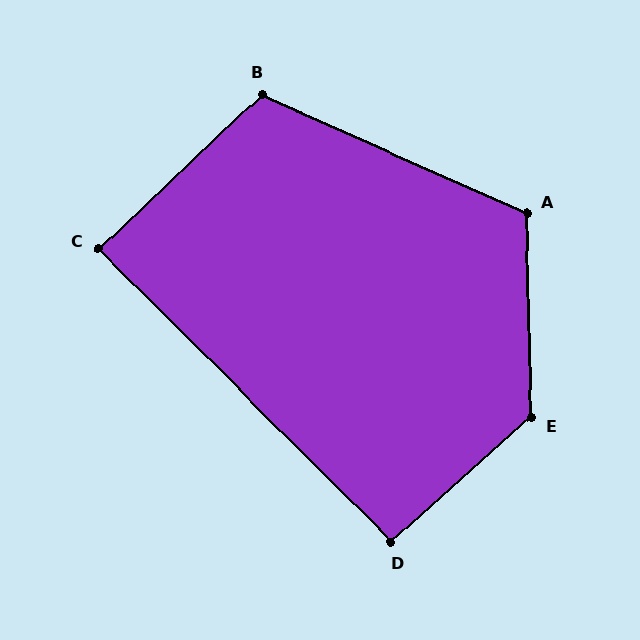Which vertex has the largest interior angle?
E, at approximately 130 degrees.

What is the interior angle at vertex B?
Approximately 113 degrees (obtuse).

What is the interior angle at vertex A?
Approximately 115 degrees (obtuse).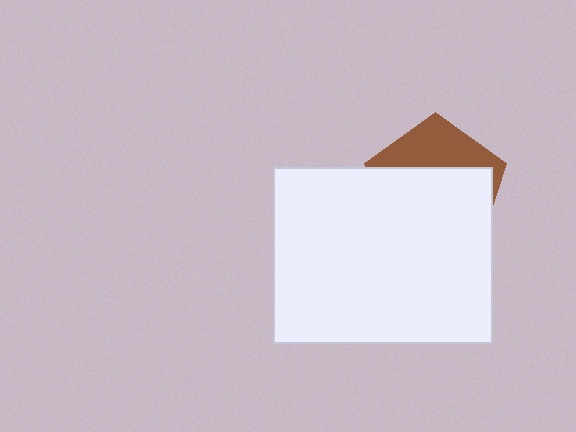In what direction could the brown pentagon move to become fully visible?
The brown pentagon could move up. That would shift it out from behind the white rectangle entirely.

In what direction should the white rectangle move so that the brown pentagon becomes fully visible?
The white rectangle should move down. That is the shortest direction to clear the overlap and leave the brown pentagon fully visible.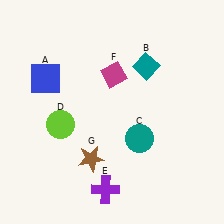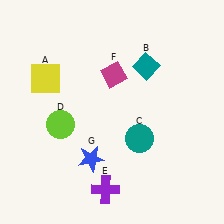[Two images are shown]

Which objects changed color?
A changed from blue to yellow. G changed from brown to blue.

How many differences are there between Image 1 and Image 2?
There are 2 differences between the two images.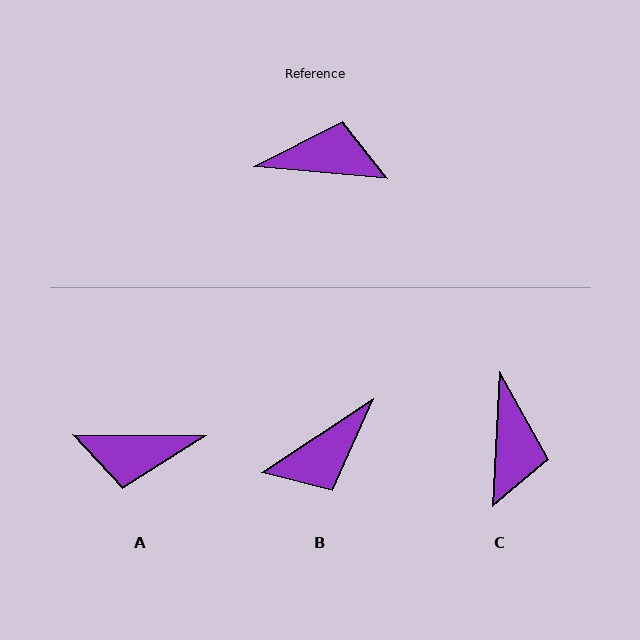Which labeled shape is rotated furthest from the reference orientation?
A, about 175 degrees away.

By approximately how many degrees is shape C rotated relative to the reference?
Approximately 88 degrees clockwise.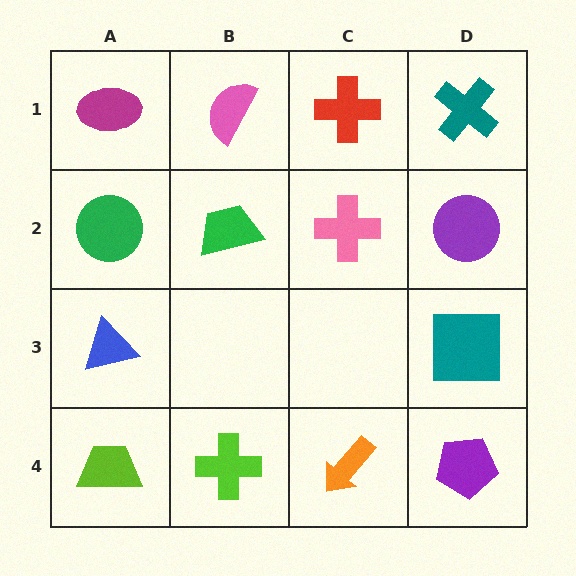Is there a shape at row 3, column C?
No, that cell is empty.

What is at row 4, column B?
A lime cross.